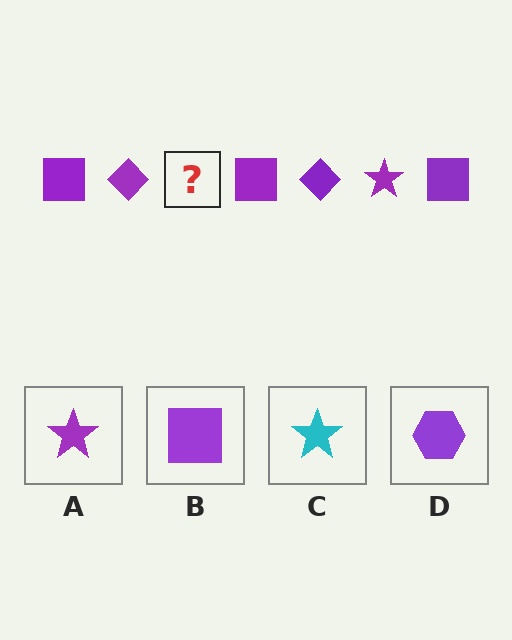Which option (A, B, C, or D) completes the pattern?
A.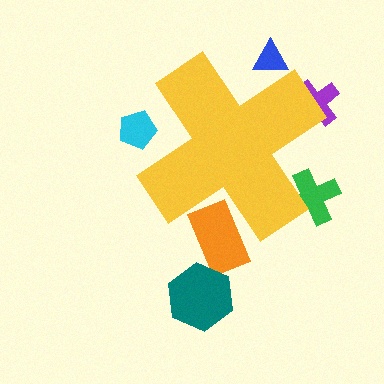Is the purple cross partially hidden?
Yes, the purple cross is partially hidden behind the yellow cross.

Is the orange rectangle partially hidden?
Yes, the orange rectangle is partially hidden behind the yellow cross.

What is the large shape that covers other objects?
A yellow cross.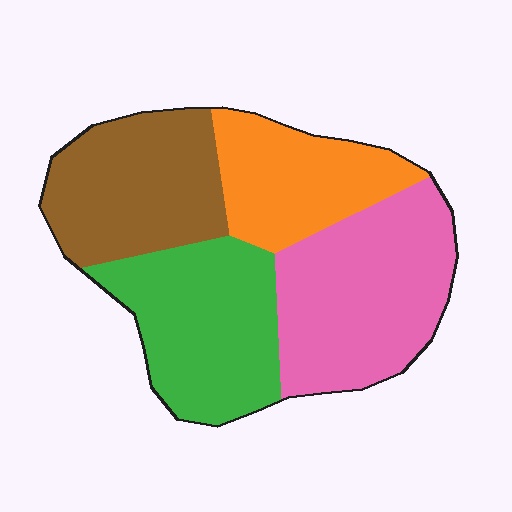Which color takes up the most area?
Pink, at roughly 30%.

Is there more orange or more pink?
Pink.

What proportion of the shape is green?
Green covers about 25% of the shape.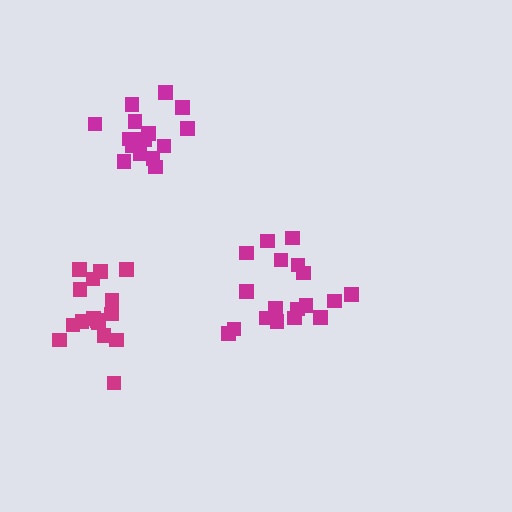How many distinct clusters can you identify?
There are 3 distinct clusters.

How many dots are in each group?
Group 1: 18 dots, Group 2: 16 dots, Group 3: 16 dots (50 total).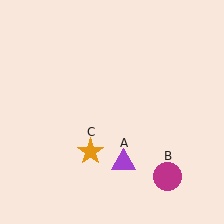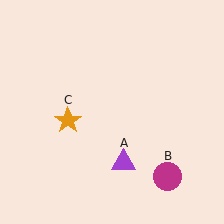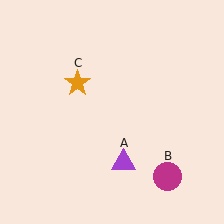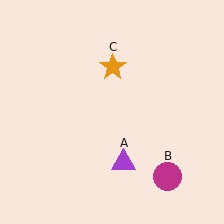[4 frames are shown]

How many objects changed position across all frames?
1 object changed position: orange star (object C).